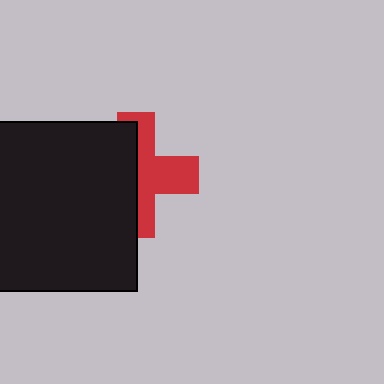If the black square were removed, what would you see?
You would see the complete red cross.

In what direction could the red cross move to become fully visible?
The red cross could move right. That would shift it out from behind the black square entirely.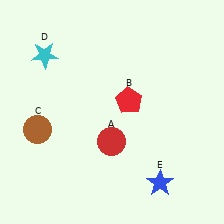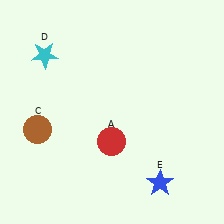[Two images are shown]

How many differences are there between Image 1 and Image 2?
There is 1 difference between the two images.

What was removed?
The red pentagon (B) was removed in Image 2.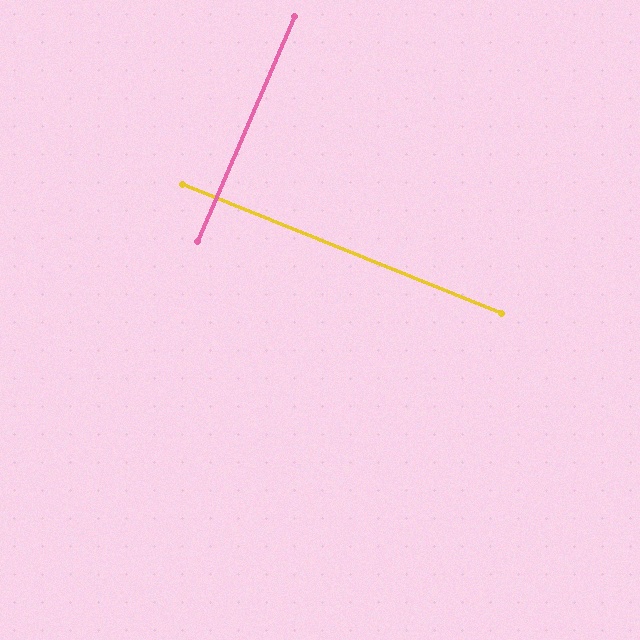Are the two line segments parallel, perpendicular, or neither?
Perpendicular — they meet at approximately 89°.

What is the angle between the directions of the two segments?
Approximately 89 degrees.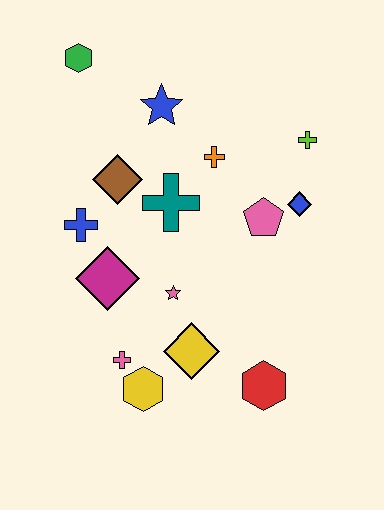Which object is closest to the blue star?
The orange cross is closest to the blue star.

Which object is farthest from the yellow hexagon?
The green hexagon is farthest from the yellow hexagon.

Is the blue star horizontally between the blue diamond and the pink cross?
Yes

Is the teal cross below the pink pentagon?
No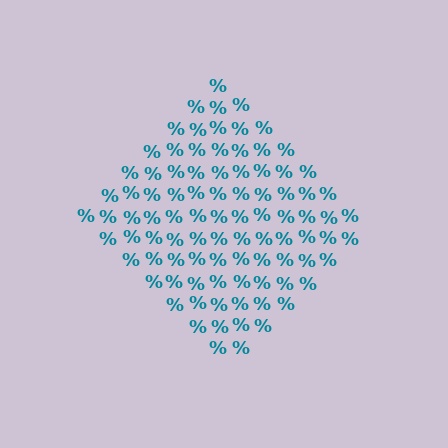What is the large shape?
The large shape is a diamond.